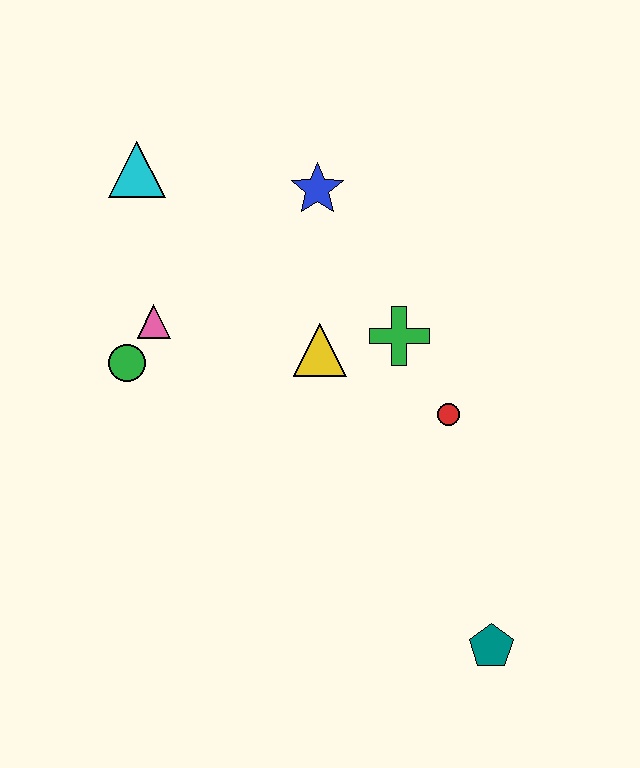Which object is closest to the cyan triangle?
The pink triangle is closest to the cyan triangle.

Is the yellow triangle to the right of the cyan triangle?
Yes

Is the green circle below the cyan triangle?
Yes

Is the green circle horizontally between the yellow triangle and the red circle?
No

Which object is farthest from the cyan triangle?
The teal pentagon is farthest from the cyan triangle.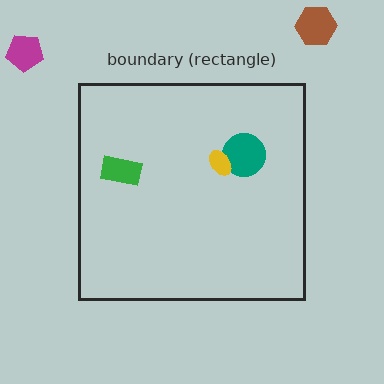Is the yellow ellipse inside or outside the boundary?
Inside.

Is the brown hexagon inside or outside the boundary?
Outside.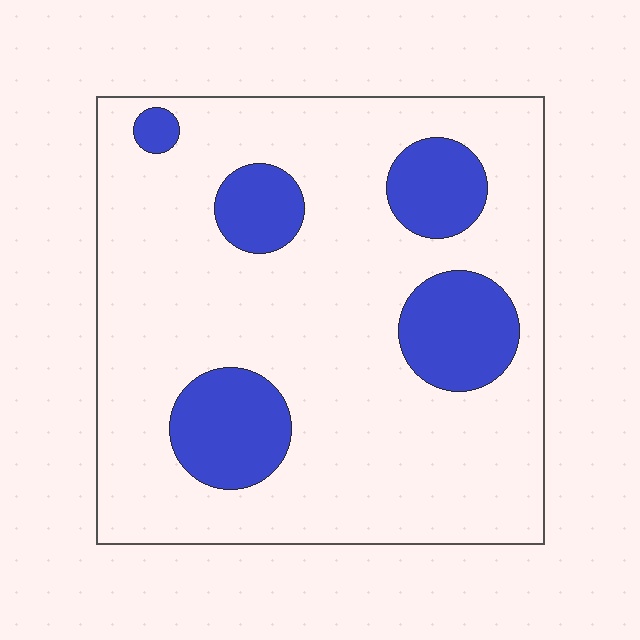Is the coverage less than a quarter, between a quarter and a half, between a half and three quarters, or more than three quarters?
Less than a quarter.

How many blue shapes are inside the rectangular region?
5.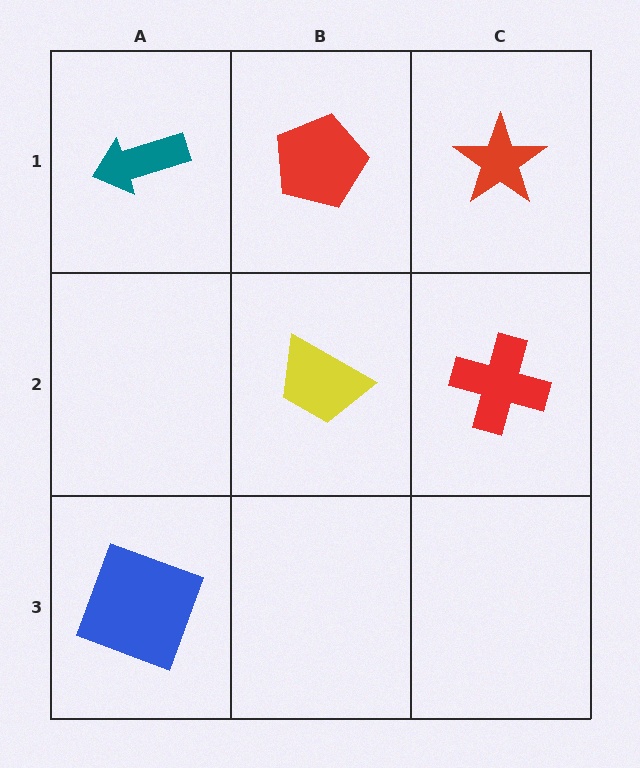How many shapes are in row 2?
2 shapes.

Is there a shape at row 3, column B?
No, that cell is empty.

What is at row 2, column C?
A red cross.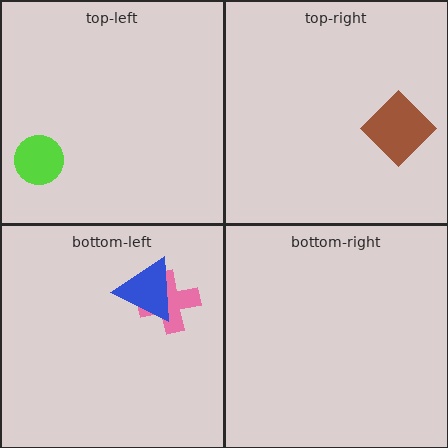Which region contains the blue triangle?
The bottom-left region.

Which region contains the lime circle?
The top-left region.